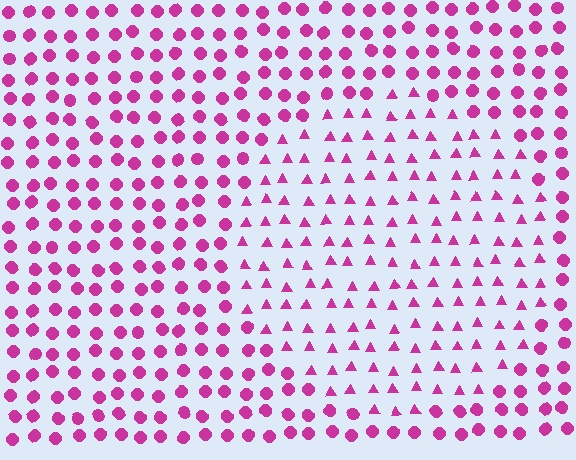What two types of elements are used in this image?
The image uses triangles inside the circle region and circles outside it.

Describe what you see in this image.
The image is filled with small magenta elements arranged in a uniform grid. A circle-shaped region contains triangles, while the surrounding area contains circles. The boundary is defined purely by the change in element shape.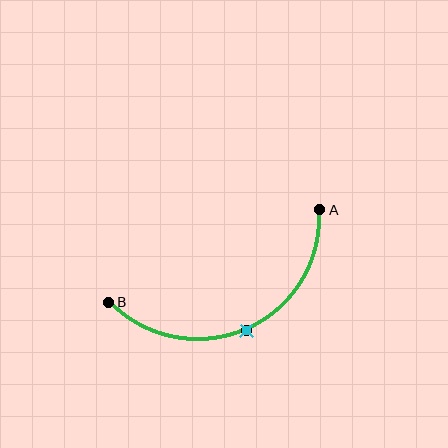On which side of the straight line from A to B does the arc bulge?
The arc bulges below the straight line connecting A and B.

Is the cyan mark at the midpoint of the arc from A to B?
Yes. The cyan mark lies on the arc at equal arc-length from both A and B — it is the arc midpoint.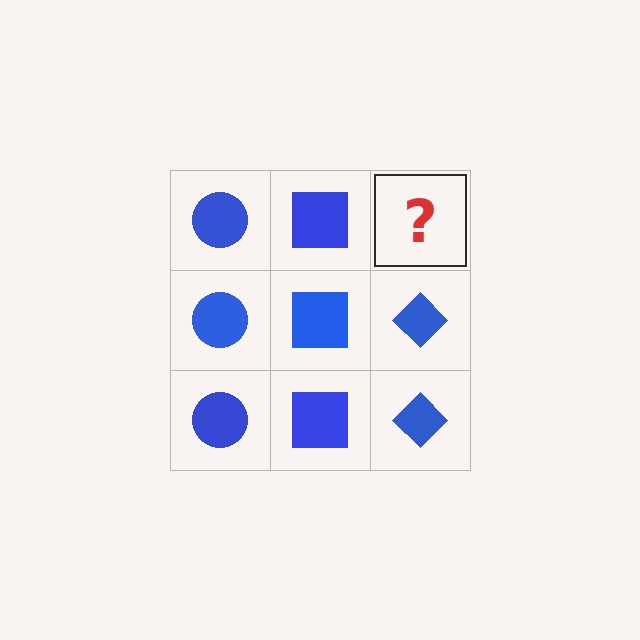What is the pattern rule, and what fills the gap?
The rule is that each column has a consistent shape. The gap should be filled with a blue diamond.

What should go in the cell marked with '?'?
The missing cell should contain a blue diamond.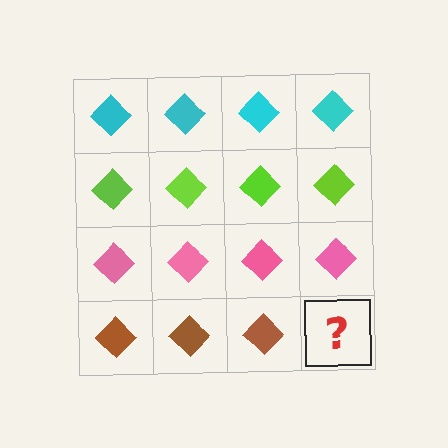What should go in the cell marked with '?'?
The missing cell should contain a brown diamond.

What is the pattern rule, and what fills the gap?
The rule is that each row has a consistent color. The gap should be filled with a brown diamond.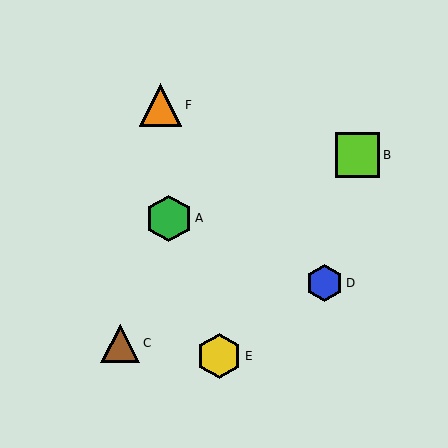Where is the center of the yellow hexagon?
The center of the yellow hexagon is at (219, 356).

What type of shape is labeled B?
Shape B is a lime square.